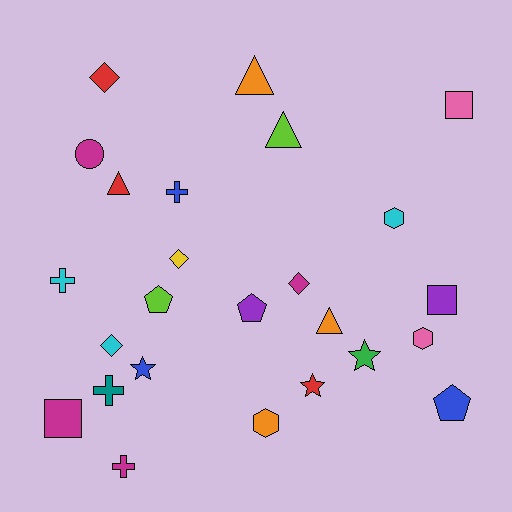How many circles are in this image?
There is 1 circle.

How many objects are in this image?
There are 25 objects.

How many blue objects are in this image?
There are 3 blue objects.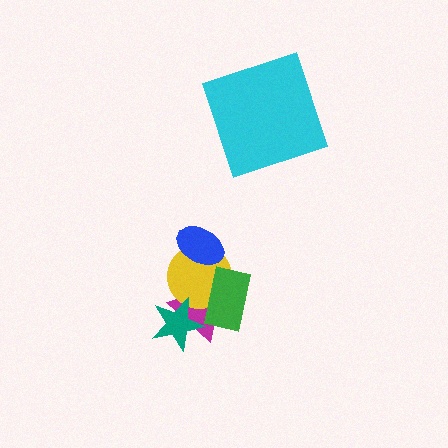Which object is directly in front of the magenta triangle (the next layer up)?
The yellow circle is directly in front of the magenta triangle.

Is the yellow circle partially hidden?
Yes, it is partially covered by another shape.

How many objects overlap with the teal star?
2 objects overlap with the teal star.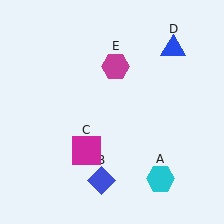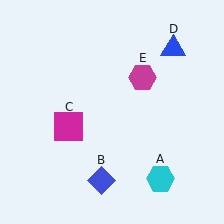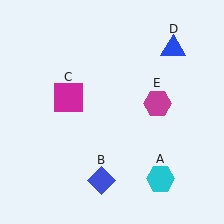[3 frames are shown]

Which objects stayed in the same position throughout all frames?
Cyan hexagon (object A) and blue diamond (object B) and blue triangle (object D) remained stationary.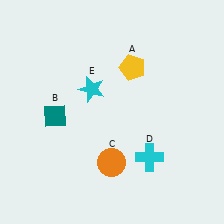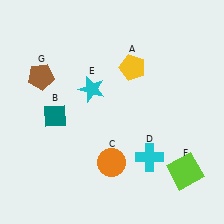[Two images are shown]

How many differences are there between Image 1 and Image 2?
There are 2 differences between the two images.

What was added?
A lime square (F), a brown pentagon (G) were added in Image 2.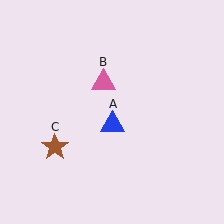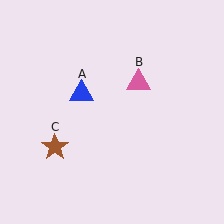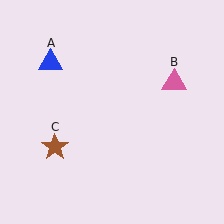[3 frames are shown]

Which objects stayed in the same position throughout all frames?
Brown star (object C) remained stationary.